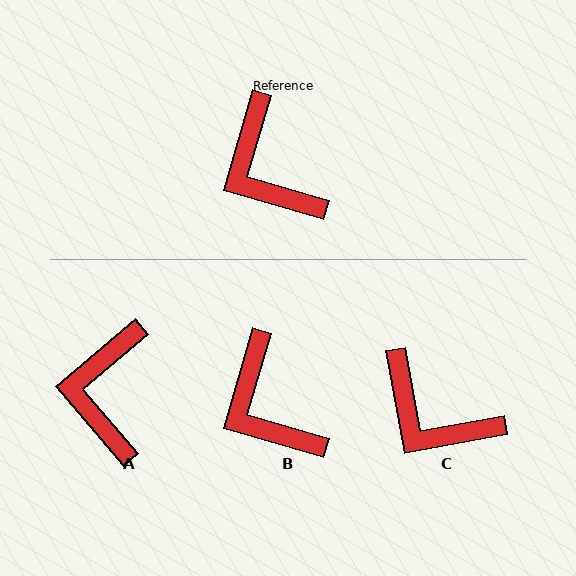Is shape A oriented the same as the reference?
No, it is off by about 34 degrees.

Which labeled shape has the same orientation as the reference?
B.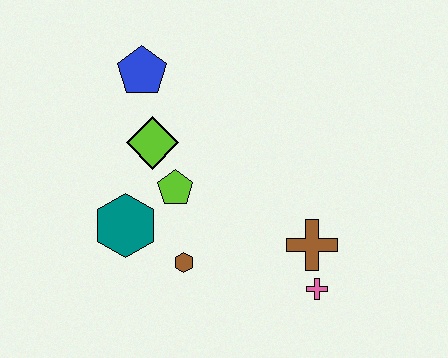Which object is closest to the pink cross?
The brown cross is closest to the pink cross.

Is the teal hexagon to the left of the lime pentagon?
Yes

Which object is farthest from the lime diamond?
The pink cross is farthest from the lime diamond.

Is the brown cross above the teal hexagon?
No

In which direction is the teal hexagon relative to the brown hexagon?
The teal hexagon is to the left of the brown hexagon.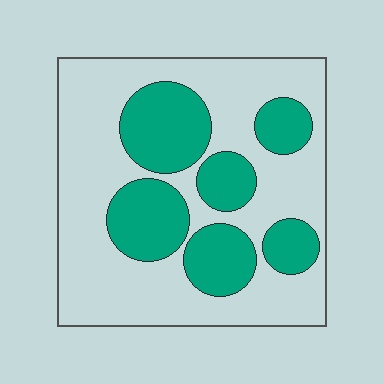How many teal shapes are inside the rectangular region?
6.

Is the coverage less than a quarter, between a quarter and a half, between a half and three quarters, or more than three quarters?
Between a quarter and a half.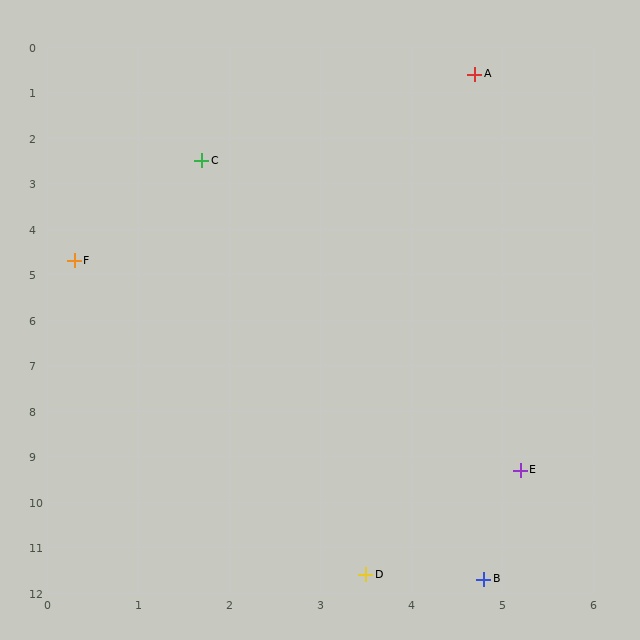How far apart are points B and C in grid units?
Points B and C are about 9.7 grid units apart.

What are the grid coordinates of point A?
Point A is at approximately (4.7, 0.6).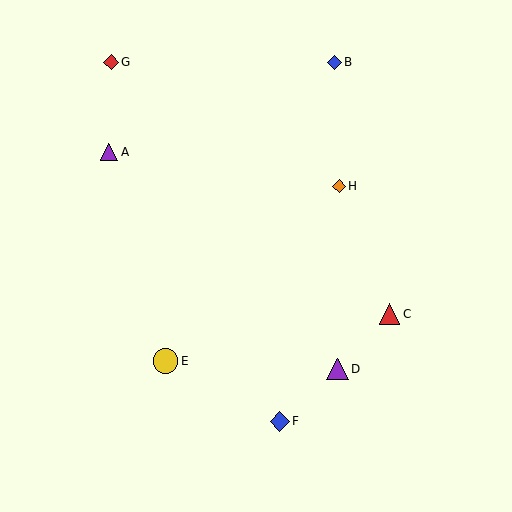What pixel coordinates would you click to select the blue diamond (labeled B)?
Click at (334, 62) to select the blue diamond B.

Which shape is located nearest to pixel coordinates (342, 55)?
The blue diamond (labeled B) at (334, 62) is nearest to that location.